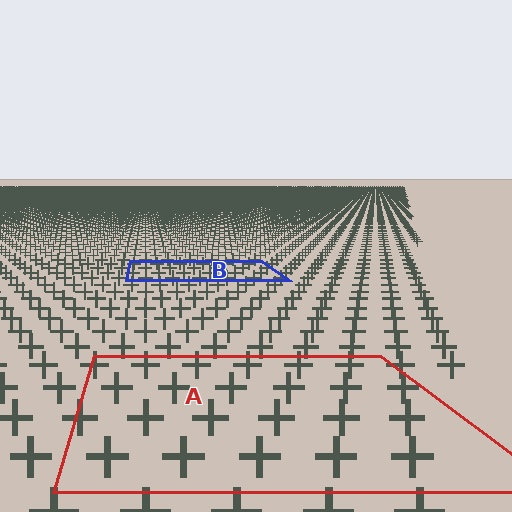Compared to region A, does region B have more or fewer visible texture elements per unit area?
Region B has more texture elements per unit area — they are packed more densely because it is farther away.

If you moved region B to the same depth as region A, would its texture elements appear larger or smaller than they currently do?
They would appear larger. At a closer depth, the same texture elements are projected at a bigger on-screen size.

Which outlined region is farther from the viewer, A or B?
Region B is farther from the viewer — the texture elements inside it appear smaller and more densely packed.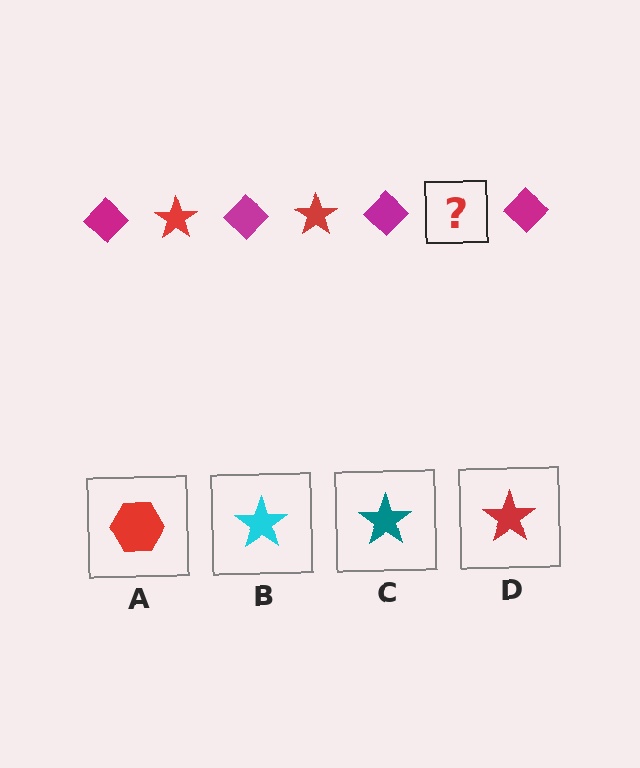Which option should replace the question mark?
Option D.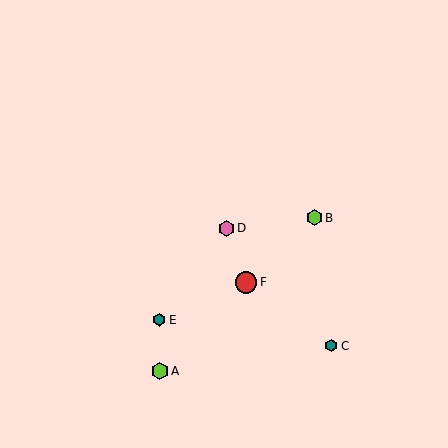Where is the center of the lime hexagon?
The center of the lime hexagon is at (160, 371).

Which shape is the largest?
The red circle (labeled F) is the largest.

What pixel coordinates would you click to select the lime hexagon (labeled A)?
Click at (160, 371) to select the lime hexagon A.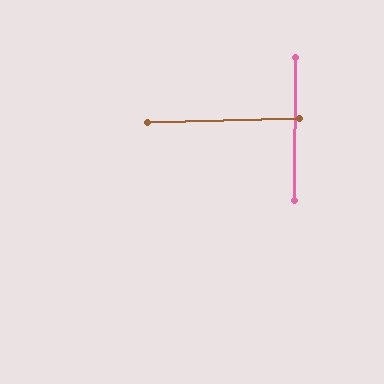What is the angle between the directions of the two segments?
Approximately 88 degrees.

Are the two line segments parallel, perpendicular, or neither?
Perpendicular — they meet at approximately 88°.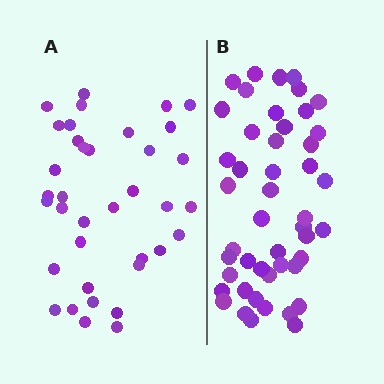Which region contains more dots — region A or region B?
Region B (the right region) has more dots.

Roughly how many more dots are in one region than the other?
Region B has roughly 10 or so more dots than region A.